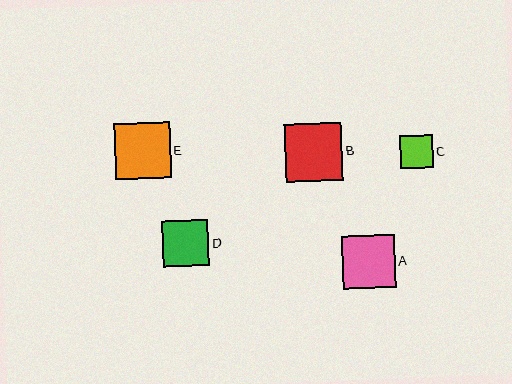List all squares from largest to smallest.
From largest to smallest: B, E, A, D, C.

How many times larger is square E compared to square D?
Square E is approximately 1.2 times the size of square D.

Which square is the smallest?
Square C is the smallest with a size of approximately 33 pixels.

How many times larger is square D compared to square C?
Square D is approximately 1.4 times the size of square C.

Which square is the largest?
Square B is the largest with a size of approximately 58 pixels.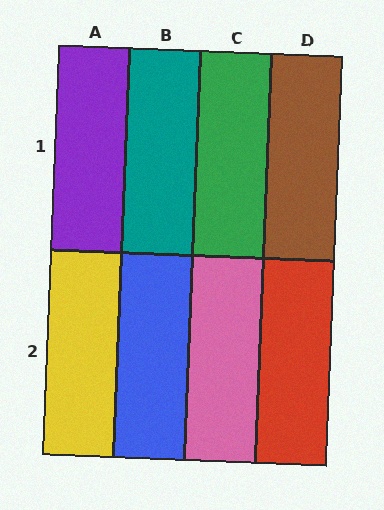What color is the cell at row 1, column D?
Brown.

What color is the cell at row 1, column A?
Purple.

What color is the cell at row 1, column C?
Green.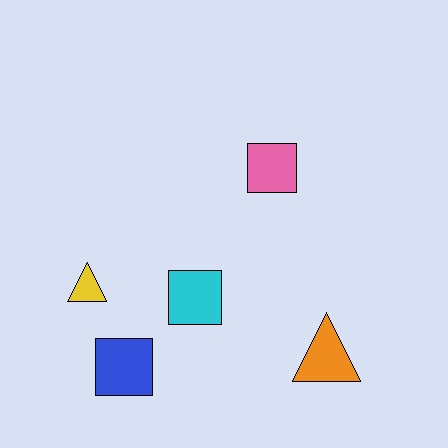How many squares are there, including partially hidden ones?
There are 3 squares.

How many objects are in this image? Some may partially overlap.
There are 5 objects.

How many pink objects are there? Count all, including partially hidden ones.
There is 1 pink object.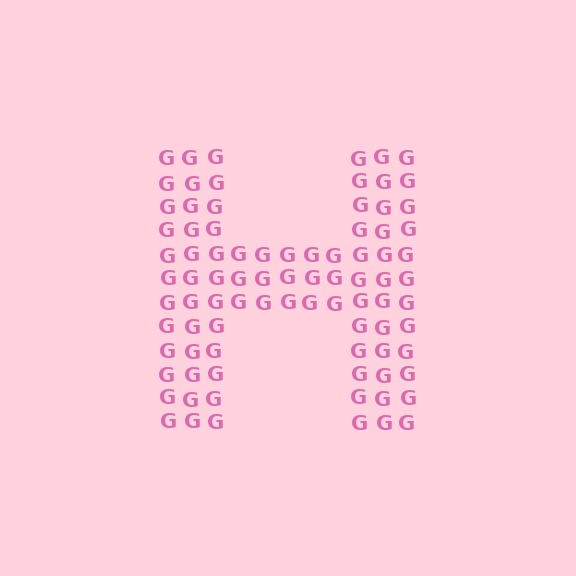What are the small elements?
The small elements are letter G's.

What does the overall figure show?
The overall figure shows the letter H.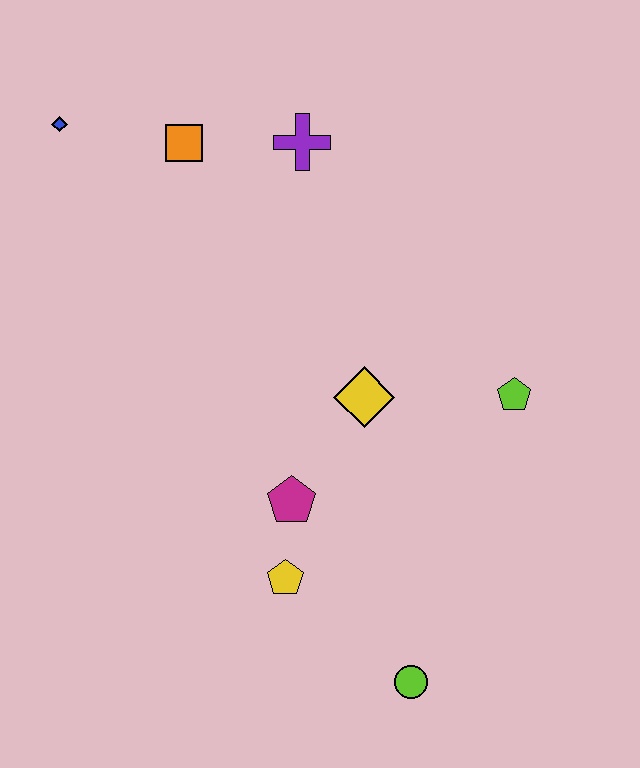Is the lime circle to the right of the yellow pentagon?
Yes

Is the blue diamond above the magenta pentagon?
Yes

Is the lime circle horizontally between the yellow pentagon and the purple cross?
No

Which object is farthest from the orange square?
The lime circle is farthest from the orange square.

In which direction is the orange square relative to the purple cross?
The orange square is to the left of the purple cross.